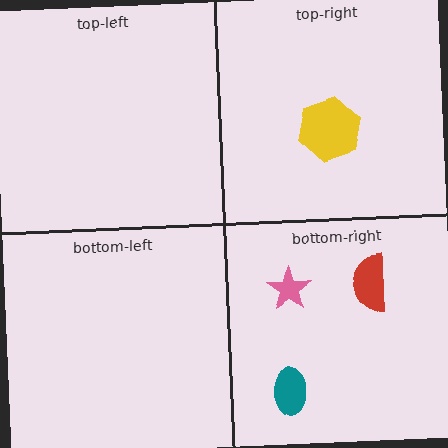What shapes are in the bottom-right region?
The teal ellipse, the pink star, the red semicircle.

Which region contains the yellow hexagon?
The top-right region.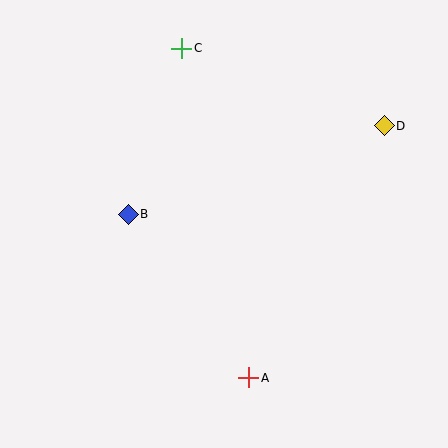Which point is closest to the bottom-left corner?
Point A is closest to the bottom-left corner.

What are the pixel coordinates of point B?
Point B is at (128, 214).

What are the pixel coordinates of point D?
Point D is at (384, 126).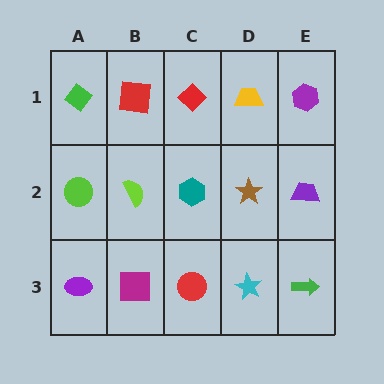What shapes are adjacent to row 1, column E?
A purple trapezoid (row 2, column E), a yellow trapezoid (row 1, column D).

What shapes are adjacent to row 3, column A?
A lime circle (row 2, column A), a magenta square (row 3, column B).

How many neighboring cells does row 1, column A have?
2.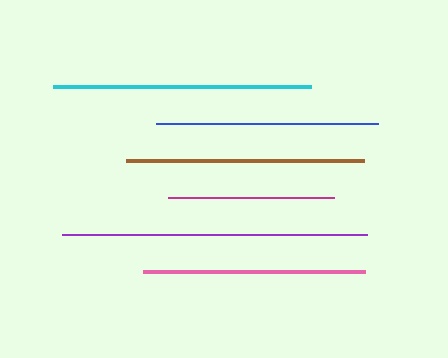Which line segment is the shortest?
The magenta line is the shortest at approximately 167 pixels.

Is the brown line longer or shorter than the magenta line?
The brown line is longer than the magenta line.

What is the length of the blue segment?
The blue segment is approximately 221 pixels long.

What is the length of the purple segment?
The purple segment is approximately 305 pixels long.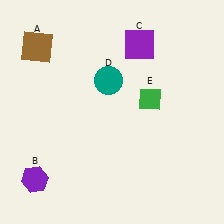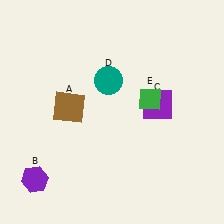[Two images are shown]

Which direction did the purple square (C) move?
The purple square (C) moved down.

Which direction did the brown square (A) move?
The brown square (A) moved down.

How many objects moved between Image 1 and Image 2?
2 objects moved between the two images.